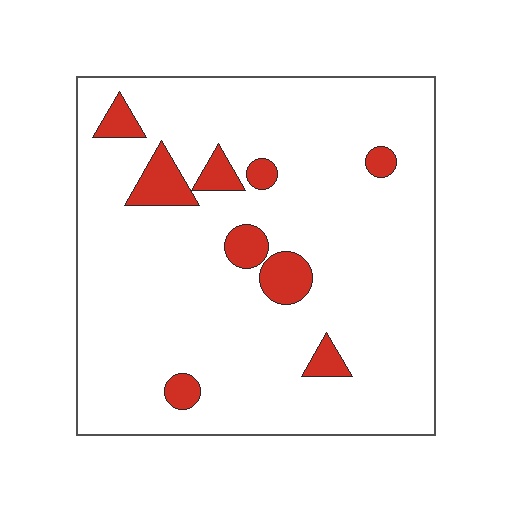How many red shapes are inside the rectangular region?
9.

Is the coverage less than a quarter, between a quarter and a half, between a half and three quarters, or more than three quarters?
Less than a quarter.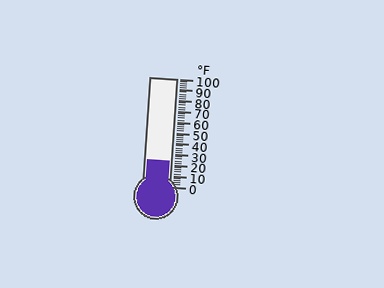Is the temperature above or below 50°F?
The temperature is below 50°F.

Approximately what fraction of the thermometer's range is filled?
The thermometer is filled to approximately 25% of its range.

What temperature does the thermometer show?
The thermometer shows approximately 24°F.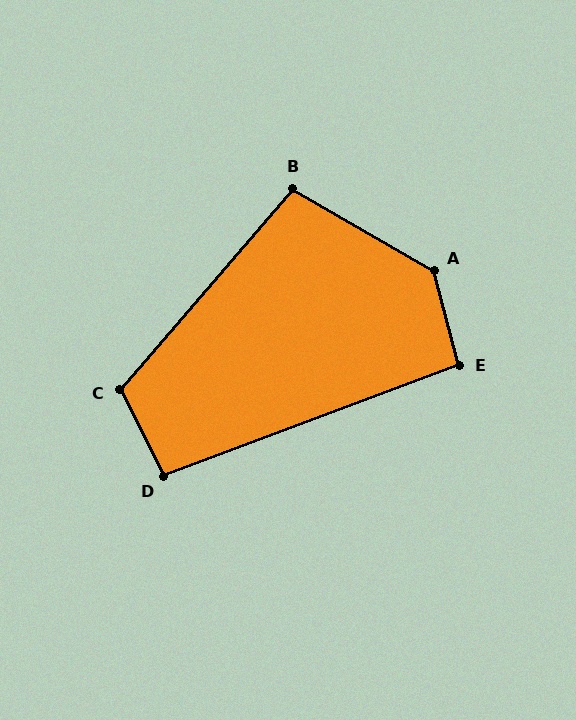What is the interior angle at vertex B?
Approximately 101 degrees (obtuse).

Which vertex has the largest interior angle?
A, at approximately 135 degrees.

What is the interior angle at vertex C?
Approximately 113 degrees (obtuse).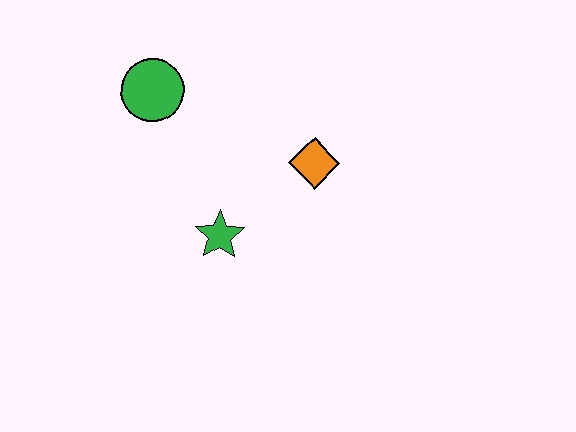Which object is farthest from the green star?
The green circle is farthest from the green star.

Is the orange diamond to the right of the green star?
Yes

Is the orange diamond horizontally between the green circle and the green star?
No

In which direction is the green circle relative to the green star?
The green circle is above the green star.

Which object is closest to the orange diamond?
The green star is closest to the orange diamond.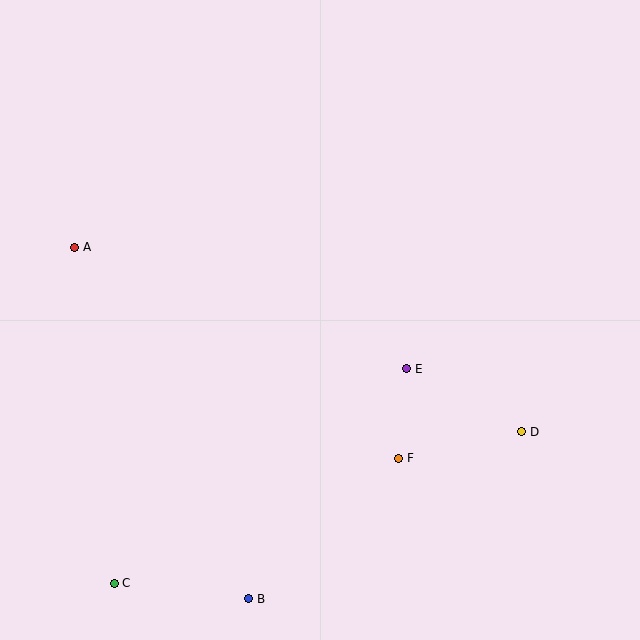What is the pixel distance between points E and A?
The distance between E and A is 353 pixels.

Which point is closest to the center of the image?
Point E at (407, 369) is closest to the center.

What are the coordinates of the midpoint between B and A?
The midpoint between B and A is at (162, 423).